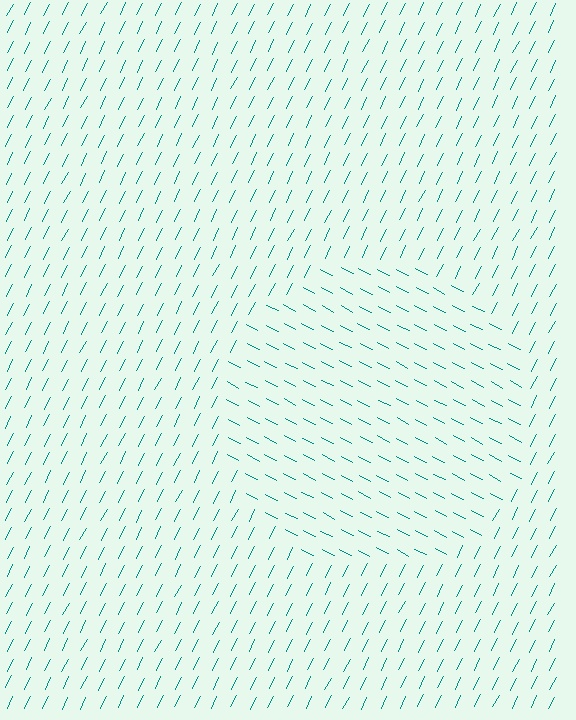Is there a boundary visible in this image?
Yes, there is a texture boundary formed by a change in line orientation.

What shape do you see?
I see a circle.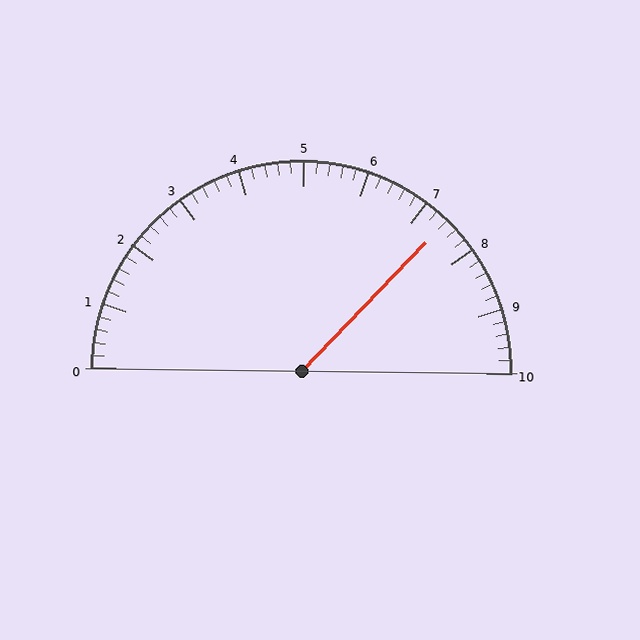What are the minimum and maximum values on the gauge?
The gauge ranges from 0 to 10.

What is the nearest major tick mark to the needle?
The nearest major tick mark is 7.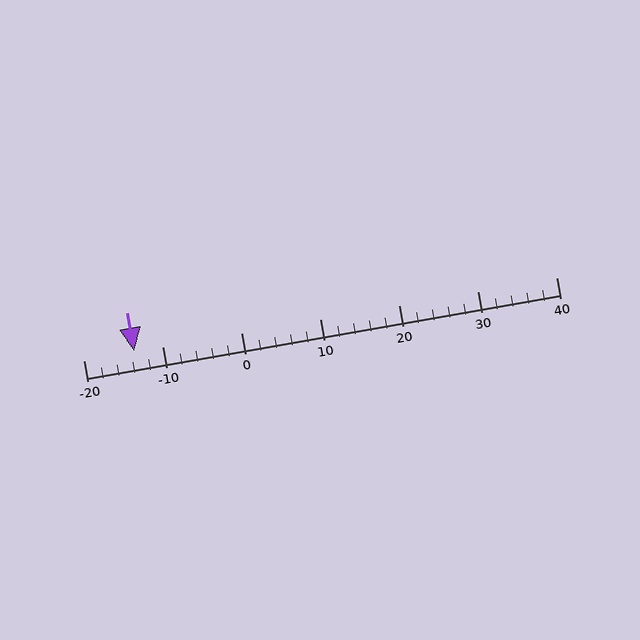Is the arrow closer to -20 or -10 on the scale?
The arrow is closer to -10.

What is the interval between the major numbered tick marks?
The major tick marks are spaced 10 units apart.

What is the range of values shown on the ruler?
The ruler shows values from -20 to 40.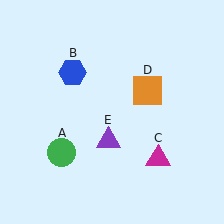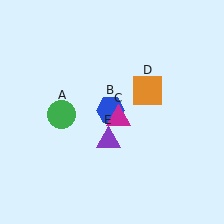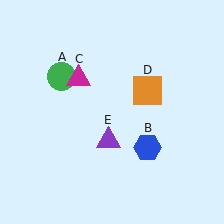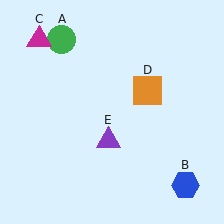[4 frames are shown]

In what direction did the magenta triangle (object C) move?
The magenta triangle (object C) moved up and to the left.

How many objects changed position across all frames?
3 objects changed position: green circle (object A), blue hexagon (object B), magenta triangle (object C).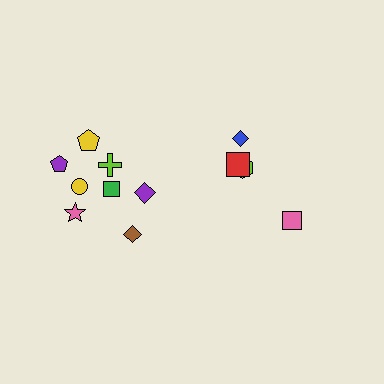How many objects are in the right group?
There are 4 objects.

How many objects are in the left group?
There are 8 objects.